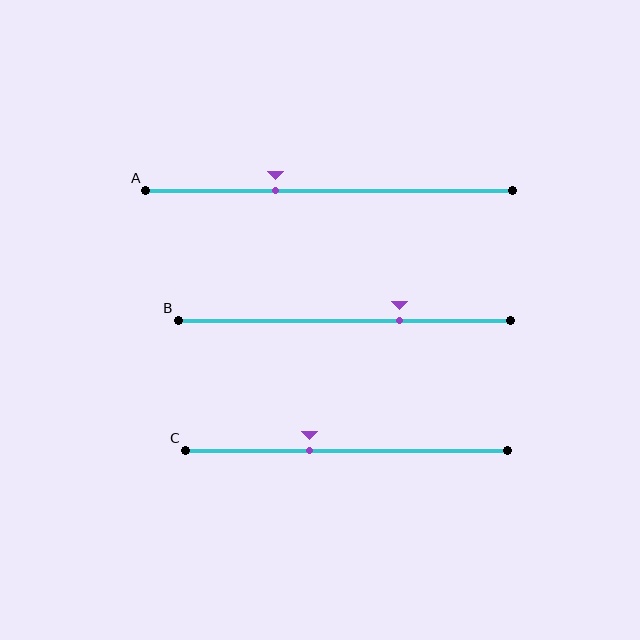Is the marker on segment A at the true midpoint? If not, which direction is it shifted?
No, the marker on segment A is shifted to the left by about 15% of the segment length.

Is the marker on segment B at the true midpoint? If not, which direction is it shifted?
No, the marker on segment B is shifted to the right by about 17% of the segment length.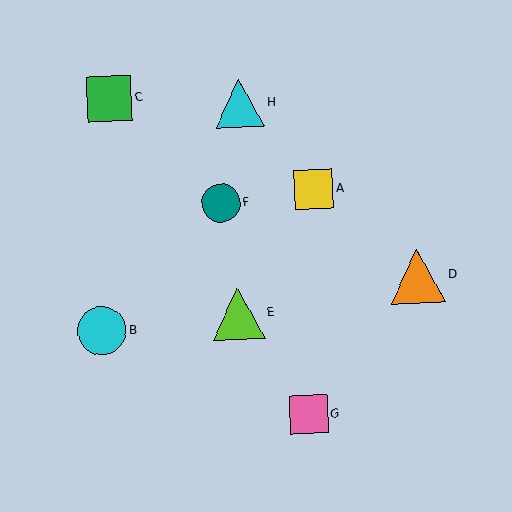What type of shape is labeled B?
Shape B is a cyan circle.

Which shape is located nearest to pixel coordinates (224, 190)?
The teal circle (labeled F) at (221, 203) is nearest to that location.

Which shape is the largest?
The orange triangle (labeled D) is the largest.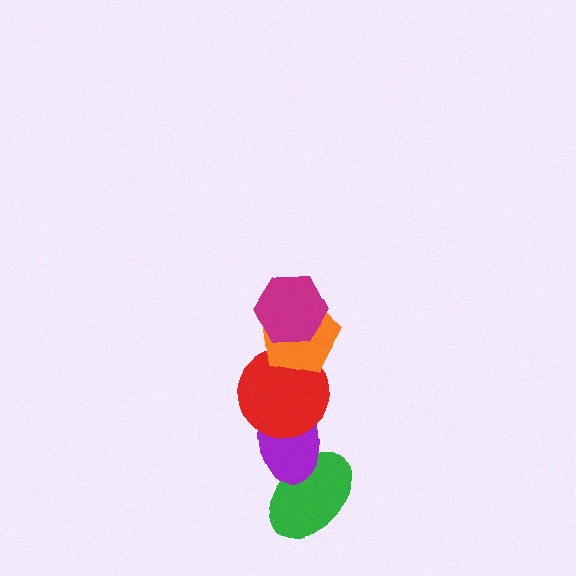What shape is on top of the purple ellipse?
The red circle is on top of the purple ellipse.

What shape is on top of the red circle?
The orange pentagon is on top of the red circle.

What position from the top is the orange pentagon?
The orange pentagon is 2nd from the top.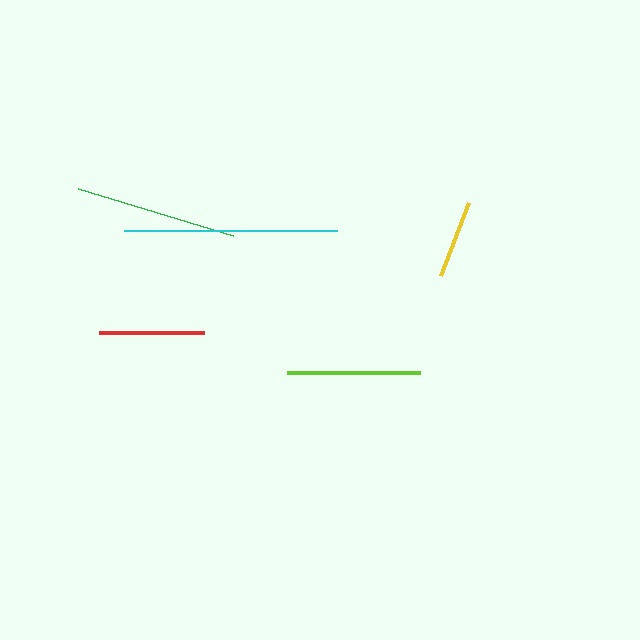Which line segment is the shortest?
The yellow line is the shortest at approximately 79 pixels.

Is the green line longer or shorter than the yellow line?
The green line is longer than the yellow line.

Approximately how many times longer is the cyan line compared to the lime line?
The cyan line is approximately 1.6 times the length of the lime line.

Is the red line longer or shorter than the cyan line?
The cyan line is longer than the red line.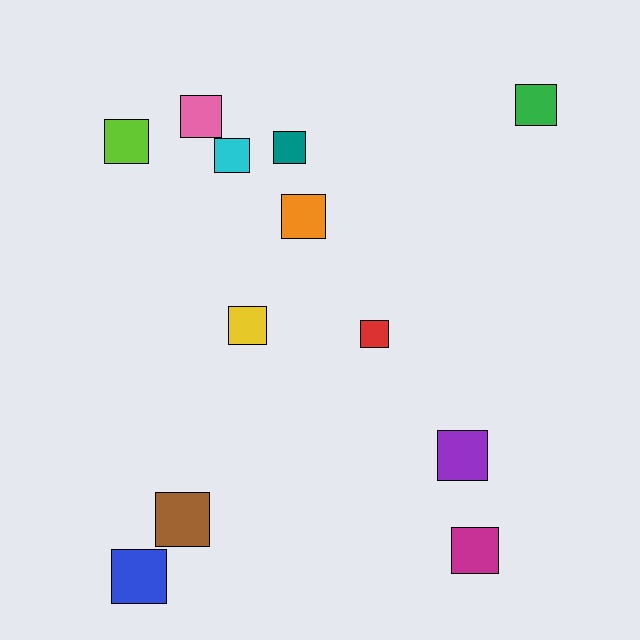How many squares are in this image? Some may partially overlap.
There are 12 squares.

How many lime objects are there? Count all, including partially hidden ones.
There is 1 lime object.